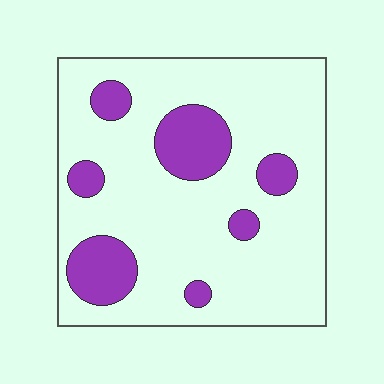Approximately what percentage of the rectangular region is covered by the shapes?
Approximately 20%.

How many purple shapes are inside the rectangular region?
7.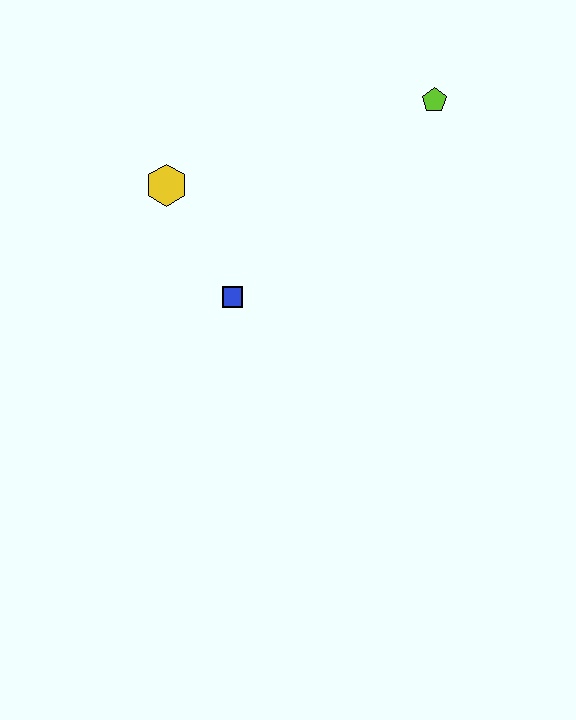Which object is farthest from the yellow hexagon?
The lime pentagon is farthest from the yellow hexagon.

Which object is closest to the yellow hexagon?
The blue square is closest to the yellow hexagon.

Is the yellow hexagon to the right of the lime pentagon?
No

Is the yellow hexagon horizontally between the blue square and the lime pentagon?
No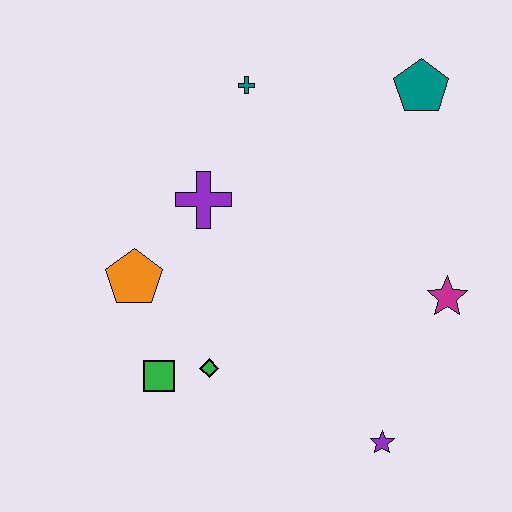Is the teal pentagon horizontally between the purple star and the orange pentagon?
No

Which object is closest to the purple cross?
The orange pentagon is closest to the purple cross.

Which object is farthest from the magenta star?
The orange pentagon is farthest from the magenta star.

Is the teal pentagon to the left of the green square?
No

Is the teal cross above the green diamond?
Yes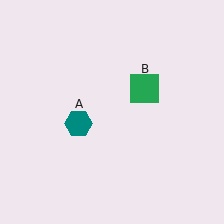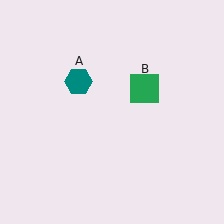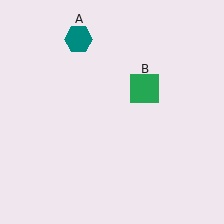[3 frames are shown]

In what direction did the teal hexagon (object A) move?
The teal hexagon (object A) moved up.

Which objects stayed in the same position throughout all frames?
Green square (object B) remained stationary.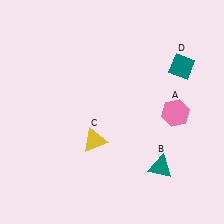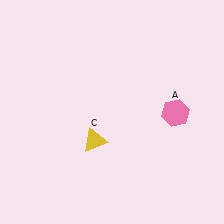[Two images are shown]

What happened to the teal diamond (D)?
The teal diamond (D) was removed in Image 2. It was in the top-right area of Image 1.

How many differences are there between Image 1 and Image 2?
There are 2 differences between the two images.